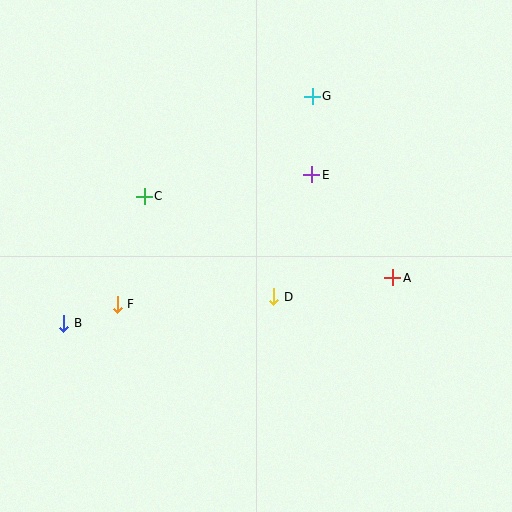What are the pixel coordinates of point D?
Point D is at (274, 297).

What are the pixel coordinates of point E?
Point E is at (312, 175).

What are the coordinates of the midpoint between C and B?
The midpoint between C and B is at (104, 260).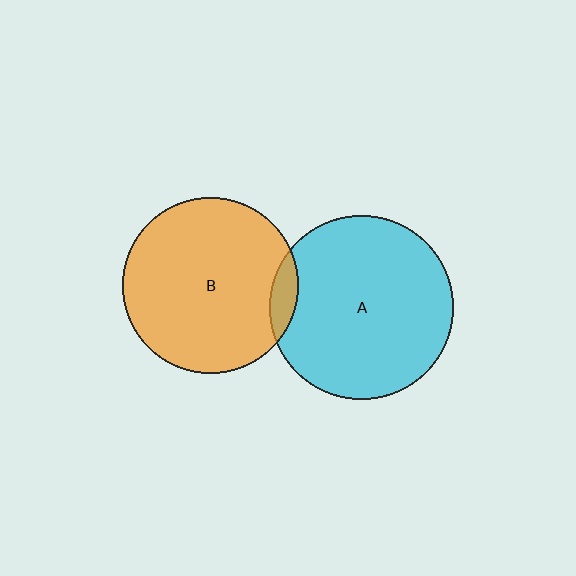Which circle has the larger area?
Circle A (cyan).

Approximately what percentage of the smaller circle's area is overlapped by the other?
Approximately 5%.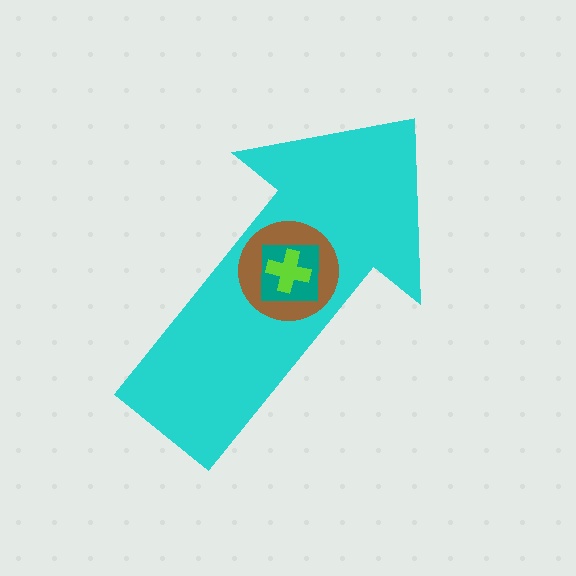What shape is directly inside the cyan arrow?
The brown circle.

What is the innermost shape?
The lime cross.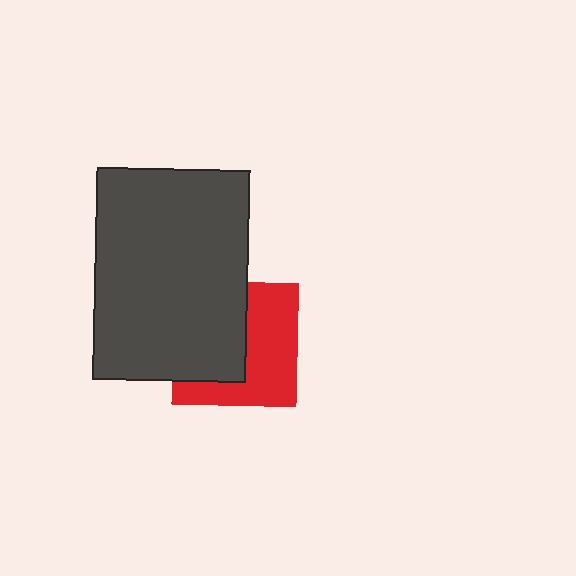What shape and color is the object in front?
The object in front is a dark gray rectangle.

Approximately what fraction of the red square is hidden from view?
Roughly 47% of the red square is hidden behind the dark gray rectangle.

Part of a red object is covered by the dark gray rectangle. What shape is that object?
It is a square.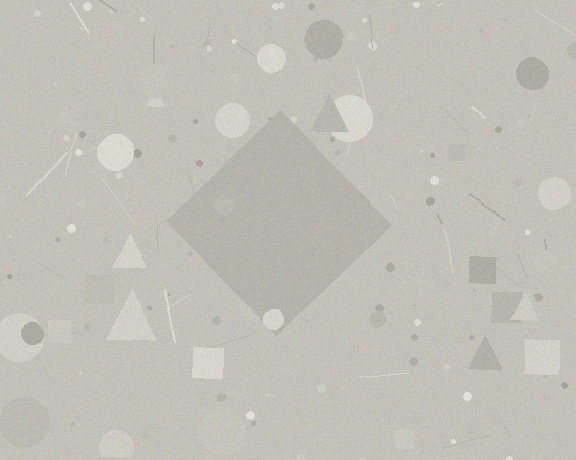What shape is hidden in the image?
A diamond is hidden in the image.